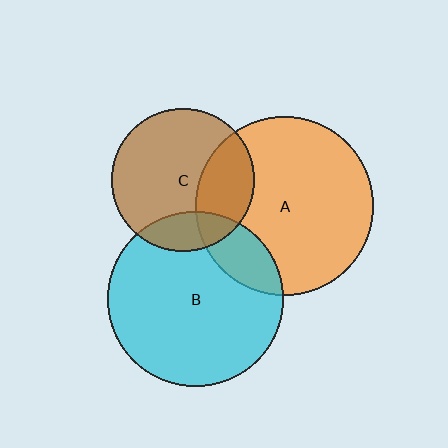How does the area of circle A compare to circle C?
Approximately 1.6 times.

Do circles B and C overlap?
Yes.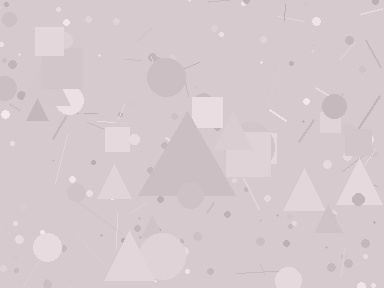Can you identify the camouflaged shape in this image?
The camouflaged shape is a triangle.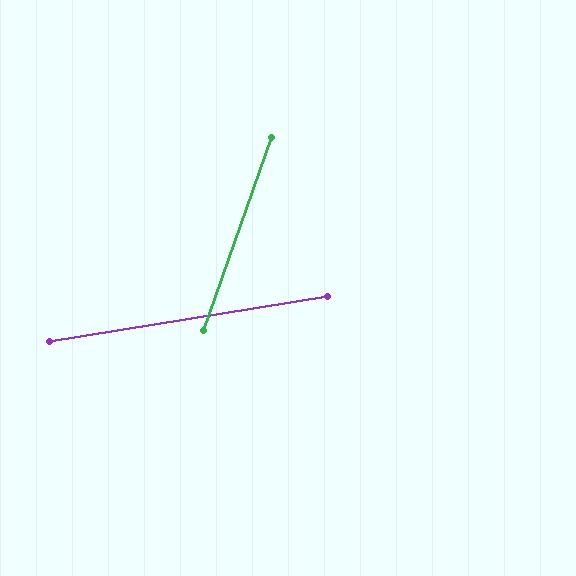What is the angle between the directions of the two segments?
Approximately 61 degrees.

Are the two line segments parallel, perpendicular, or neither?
Neither parallel nor perpendicular — they differ by about 61°.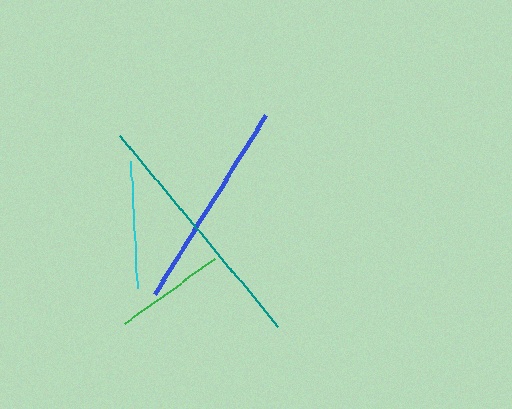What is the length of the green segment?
The green segment is approximately 111 pixels long.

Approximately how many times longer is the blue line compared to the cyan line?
The blue line is approximately 1.7 times the length of the cyan line.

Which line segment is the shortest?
The green line is the shortest at approximately 111 pixels.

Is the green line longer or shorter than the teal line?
The teal line is longer than the green line.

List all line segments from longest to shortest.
From longest to shortest: teal, blue, cyan, green.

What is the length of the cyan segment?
The cyan segment is approximately 127 pixels long.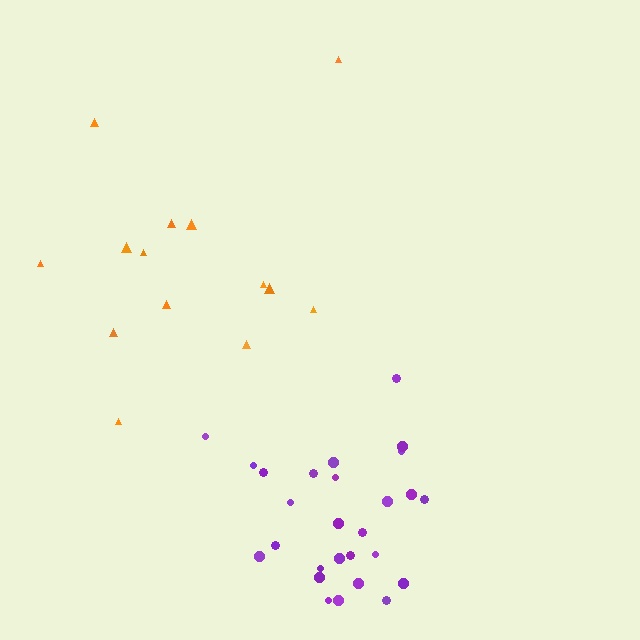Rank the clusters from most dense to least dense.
purple, orange.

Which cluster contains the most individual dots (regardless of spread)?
Purple (27).